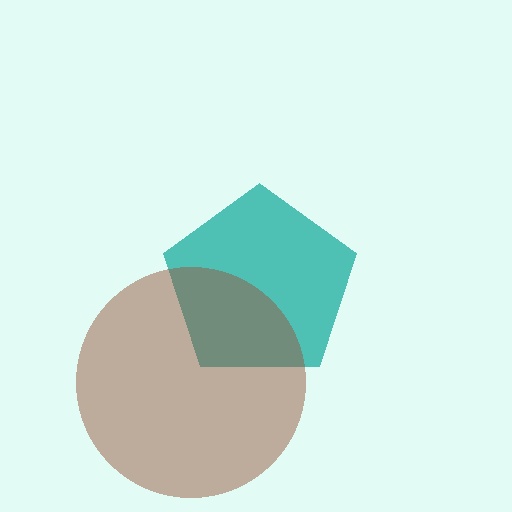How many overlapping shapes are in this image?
There are 2 overlapping shapes in the image.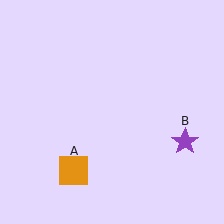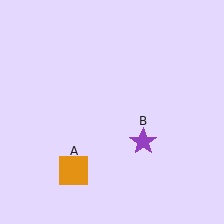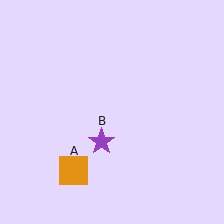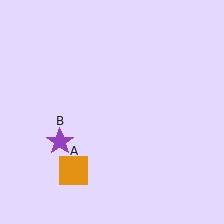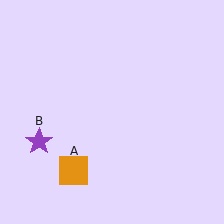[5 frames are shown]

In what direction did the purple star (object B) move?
The purple star (object B) moved left.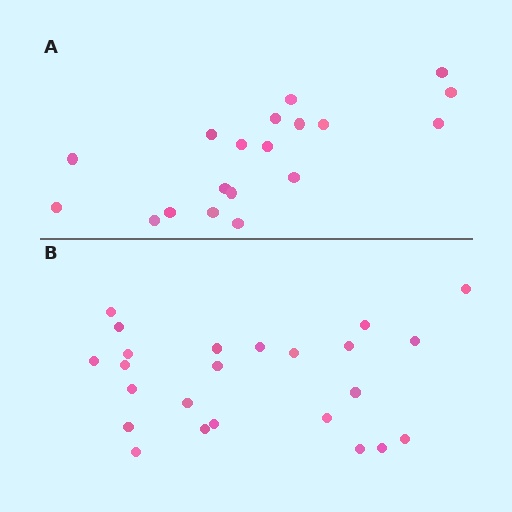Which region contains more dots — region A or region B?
Region B (the bottom region) has more dots.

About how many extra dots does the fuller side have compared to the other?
Region B has about 5 more dots than region A.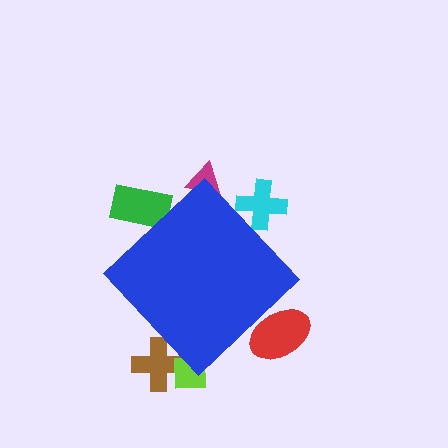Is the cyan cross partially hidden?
Yes, the cyan cross is partially hidden behind the blue diamond.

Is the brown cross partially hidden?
Yes, the brown cross is partially hidden behind the blue diamond.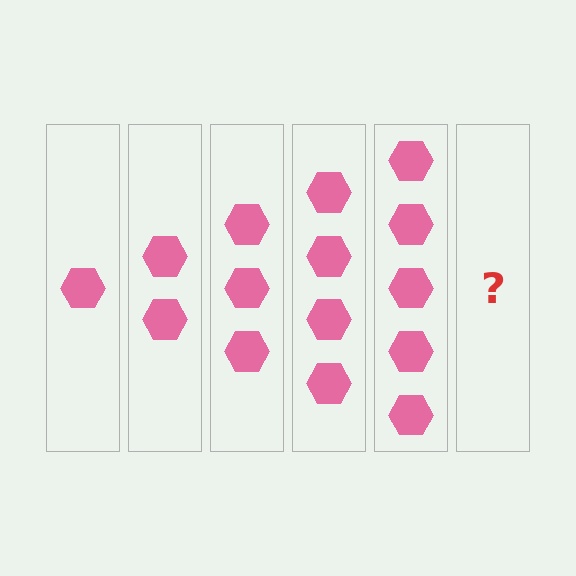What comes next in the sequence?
The next element should be 6 hexagons.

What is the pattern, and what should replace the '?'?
The pattern is that each step adds one more hexagon. The '?' should be 6 hexagons.